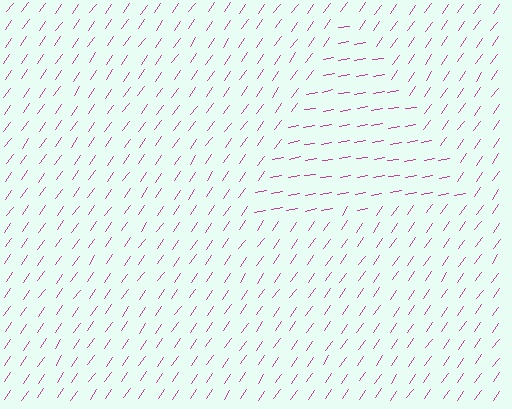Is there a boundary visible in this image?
Yes, there is a texture boundary formed by a change in line orientation.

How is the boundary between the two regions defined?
The boundary is defined purely by a change in line orientation (approximately 45 degrees difference). All lines are the same color and thickness.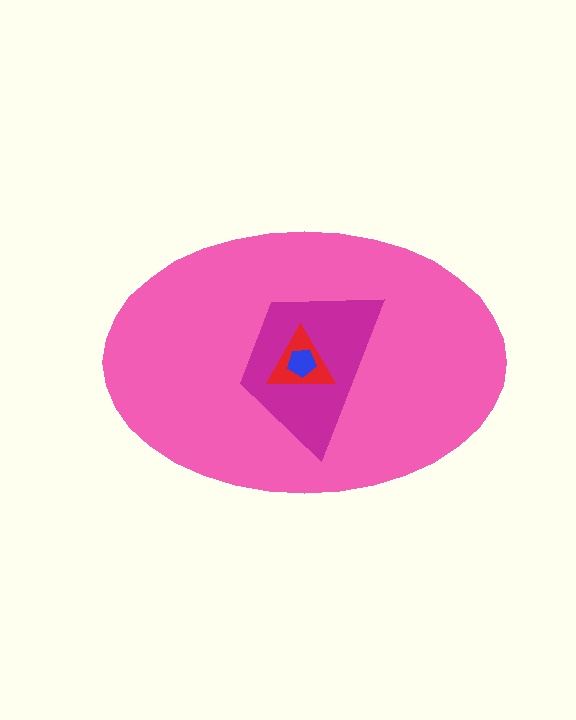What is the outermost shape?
The pink ellipse.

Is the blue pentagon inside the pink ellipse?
Yes.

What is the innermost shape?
The blue pentagon.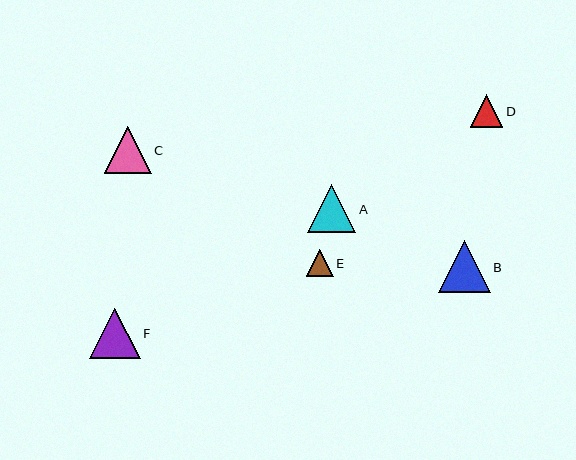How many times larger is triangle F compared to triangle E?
Triangle F is approximately 1.9 times the size of triangle E.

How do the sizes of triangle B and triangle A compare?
Triangle B and triangle A are approximately the same size.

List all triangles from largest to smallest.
From largest to smallest: B, F, A, C, D, E.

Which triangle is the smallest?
Triangle E is the smallest with a size of approximately 27 pixels.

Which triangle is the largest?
Triangle B is the largest with a size of approximately 51 pixels.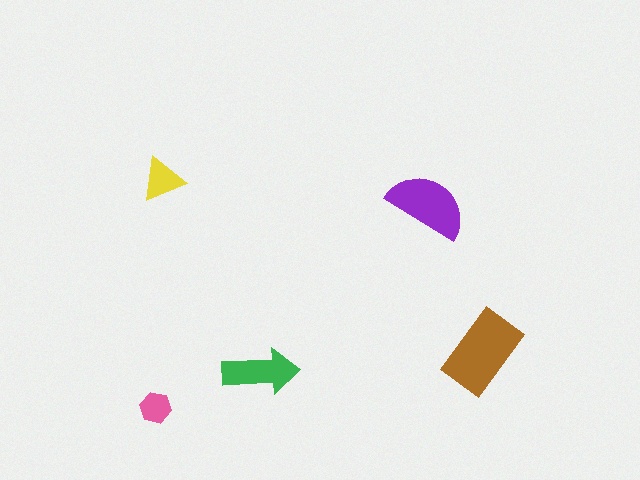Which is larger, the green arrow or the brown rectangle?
The brown rectangle.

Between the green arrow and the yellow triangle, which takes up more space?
The green arrow.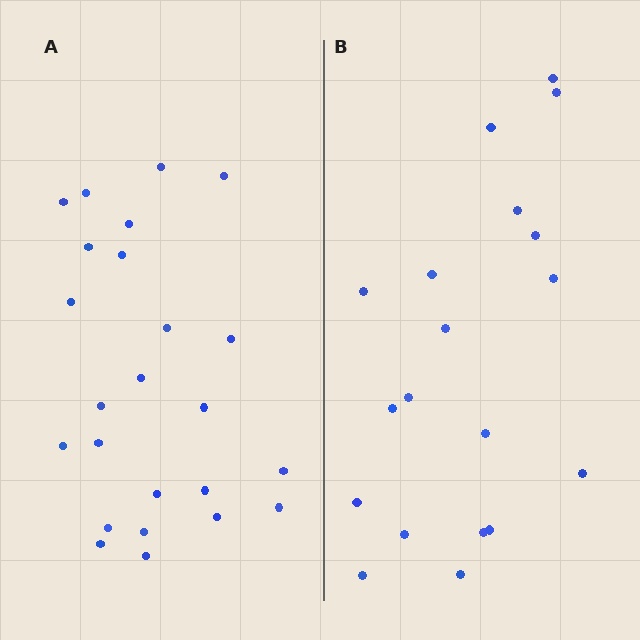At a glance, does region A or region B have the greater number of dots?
Region A (the left region) has more dots.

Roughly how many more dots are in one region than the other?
Region A has about 5 more dots than region B.